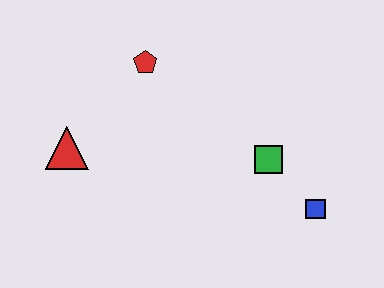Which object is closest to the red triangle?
The red pentagon is closest to the red triangle.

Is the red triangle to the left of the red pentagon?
Yes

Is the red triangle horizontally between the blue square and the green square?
No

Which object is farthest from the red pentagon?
The blue square is farthest from the red pentagon.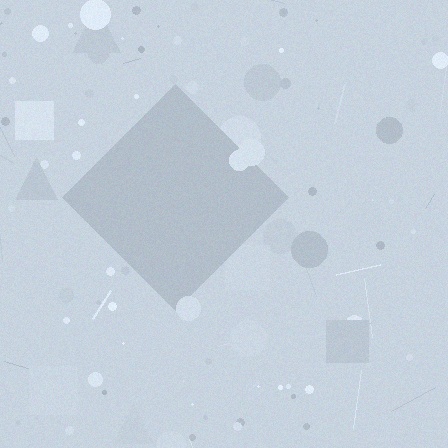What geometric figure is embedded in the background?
A diamond is embedded in the background.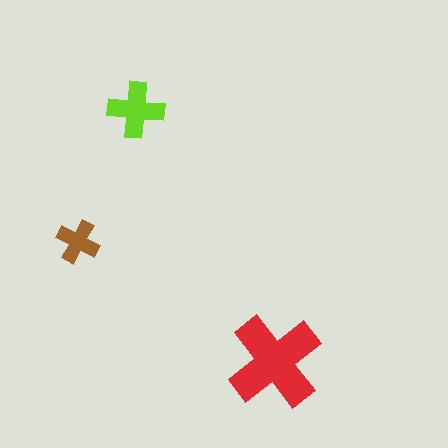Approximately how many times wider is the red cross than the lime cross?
About 1.5 times wider.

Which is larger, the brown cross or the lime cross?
The lime one.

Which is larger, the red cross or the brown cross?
The red one.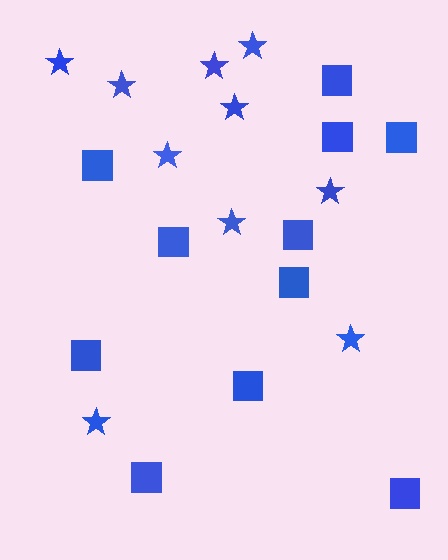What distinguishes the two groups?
There are 2 groups: one group of stars (10) and one group of squares (11).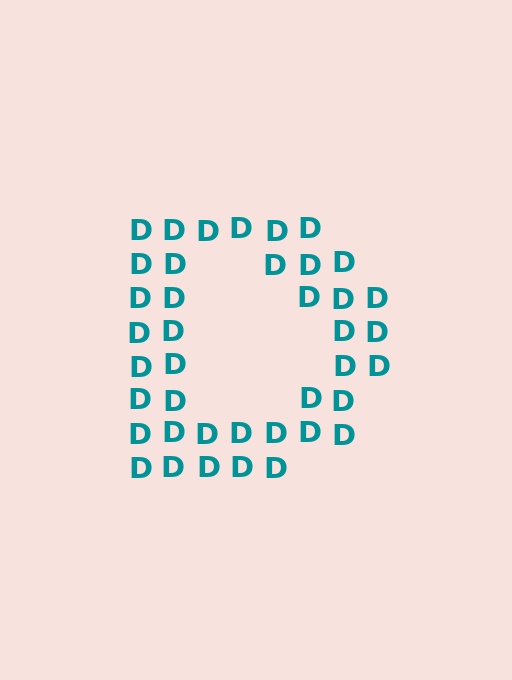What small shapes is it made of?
It is made of small letter D's.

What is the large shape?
The large shape is the letter D.